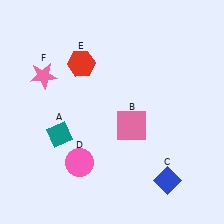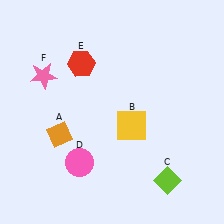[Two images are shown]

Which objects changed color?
A changed from teal to orange. B changed from pink to yellow. C changed from blue to lime.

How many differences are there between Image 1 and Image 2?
There are 3 differences between the two images.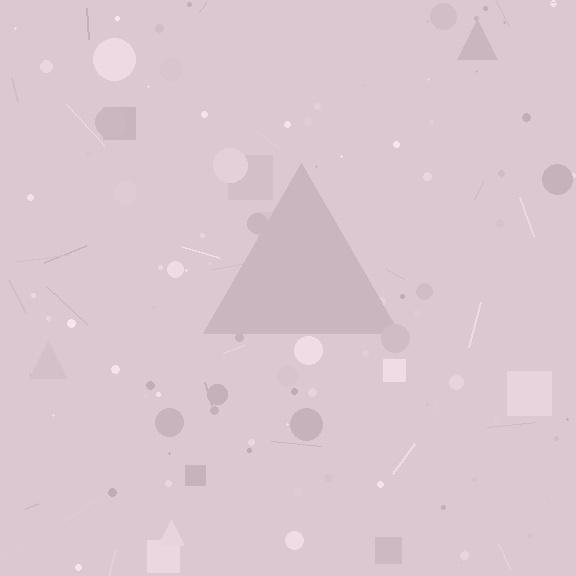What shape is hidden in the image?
A triangle is hidden in the image.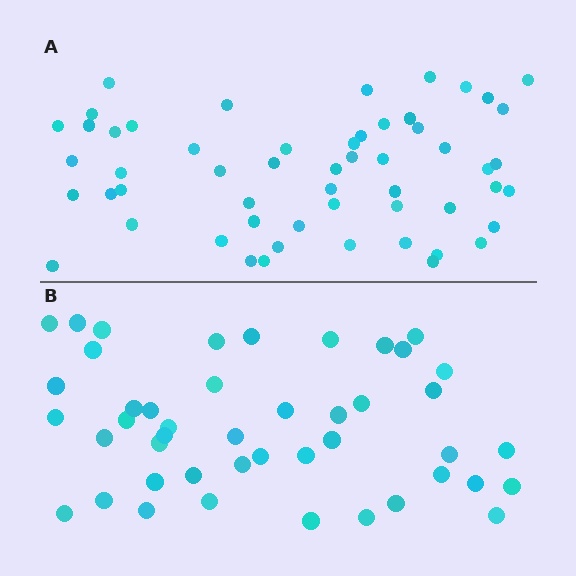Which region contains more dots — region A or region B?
Region A (the top region) has more dots.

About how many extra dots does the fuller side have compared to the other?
Region A has roughly 10 or so more dots than region B.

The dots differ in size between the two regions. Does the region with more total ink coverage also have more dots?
No. Region B has more total ink coverage because its dots are larger, but region A actually contains more individual dots. Total area can be misleading — the number of items is what matters here.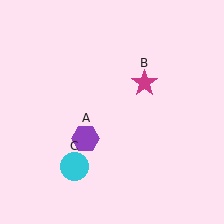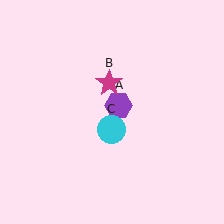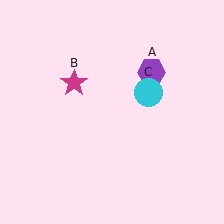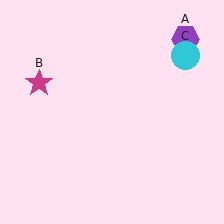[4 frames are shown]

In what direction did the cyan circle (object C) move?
The cyan circle (object C) moved up and to the right.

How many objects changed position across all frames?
3 objects changed position: purple hexagon (object A), magenta star (object B), cyan circle (object C).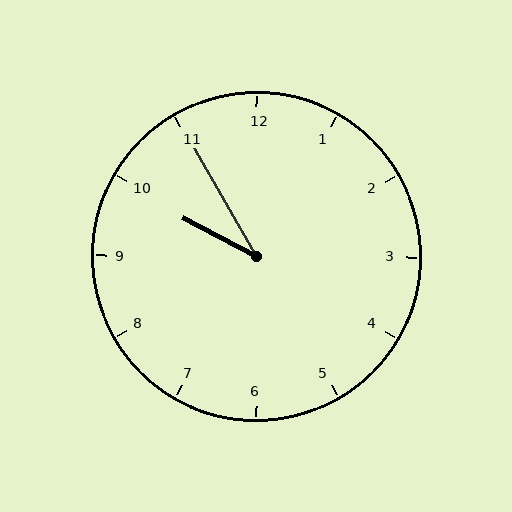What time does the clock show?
9:55.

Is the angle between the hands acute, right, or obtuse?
It is acute.